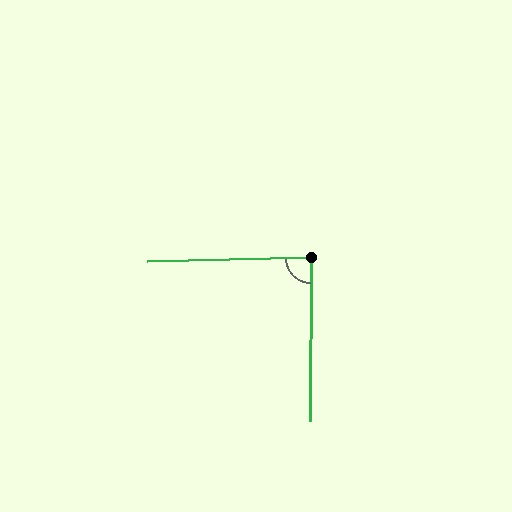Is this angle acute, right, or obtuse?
It is approximately a right angle.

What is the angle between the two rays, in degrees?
Approximately 88 degrees.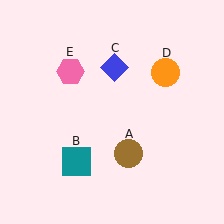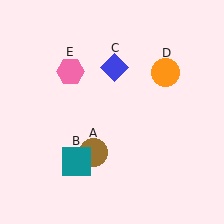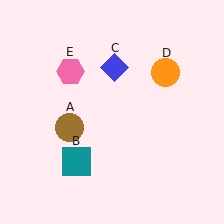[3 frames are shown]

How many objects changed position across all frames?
1 object changed position: brown circle (object A).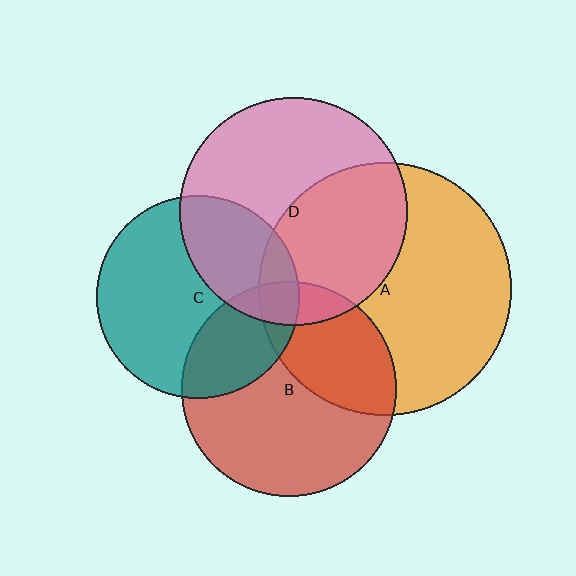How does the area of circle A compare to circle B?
Approximately 1.4 times.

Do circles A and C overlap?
Yes.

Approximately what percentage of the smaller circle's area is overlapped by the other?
Approximately 10%.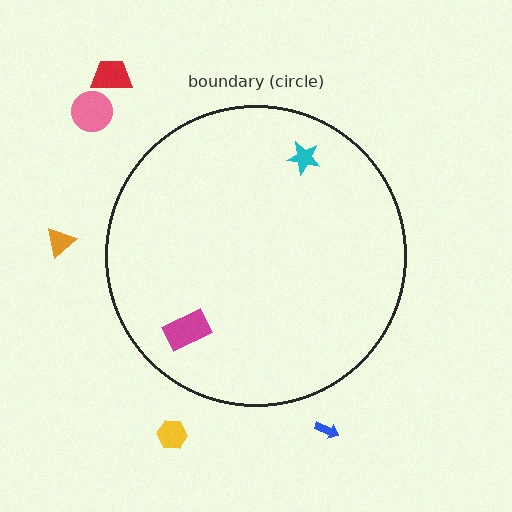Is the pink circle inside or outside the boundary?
Outside.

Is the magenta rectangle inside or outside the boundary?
Inside.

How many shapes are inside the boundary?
2 inside, 5 outside.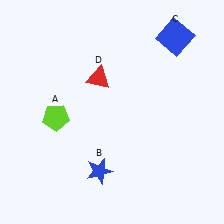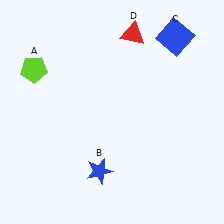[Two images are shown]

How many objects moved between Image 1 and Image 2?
2 objects moved between the two images.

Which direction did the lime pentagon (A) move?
The lime pentagon (A) moved up.